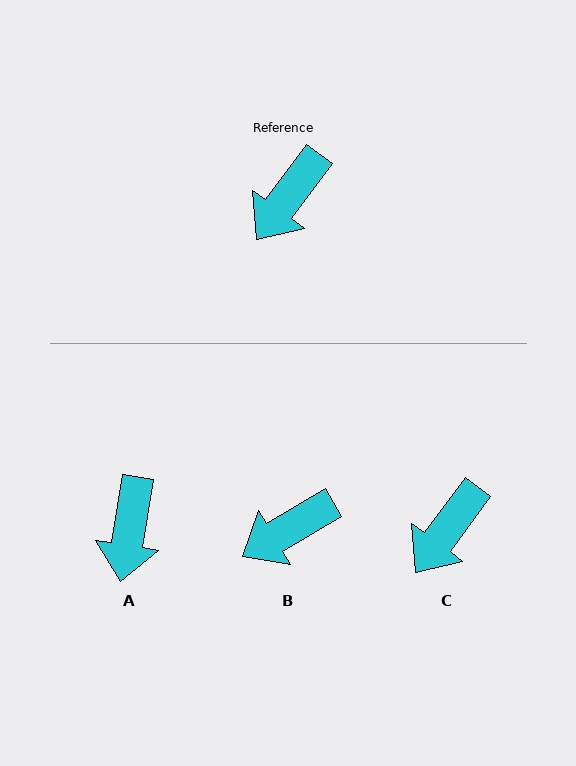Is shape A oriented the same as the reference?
No, it is off by about 27 degrees.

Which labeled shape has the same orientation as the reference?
C.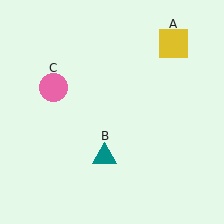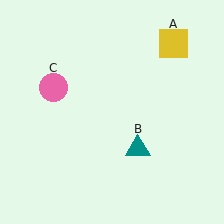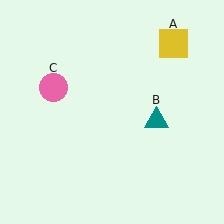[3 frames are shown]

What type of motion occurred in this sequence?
The teal triangle (object B) rotated counterclockwise around the center of the scene.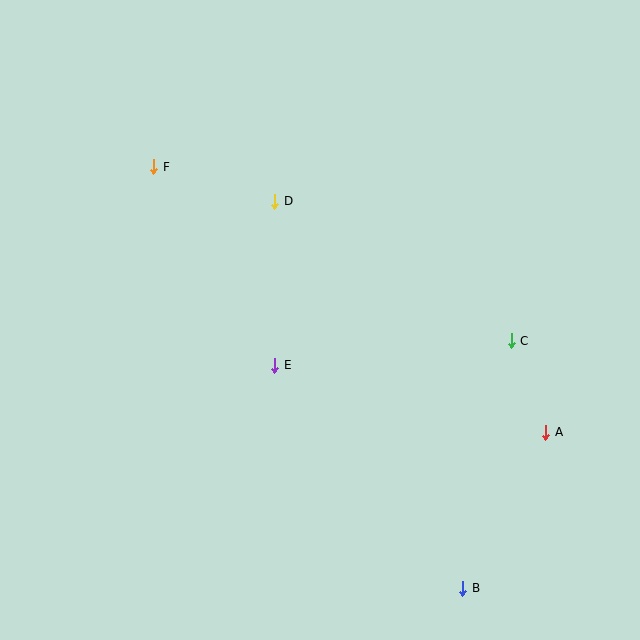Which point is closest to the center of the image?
Point E at (275, 365) is closest to the center.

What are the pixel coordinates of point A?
Point A is at (546, 432).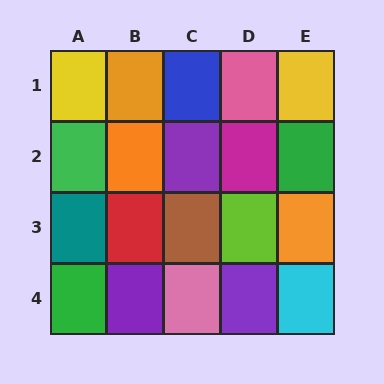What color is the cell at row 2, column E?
Green.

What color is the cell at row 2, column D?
Magenta.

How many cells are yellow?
2 cells are yellow.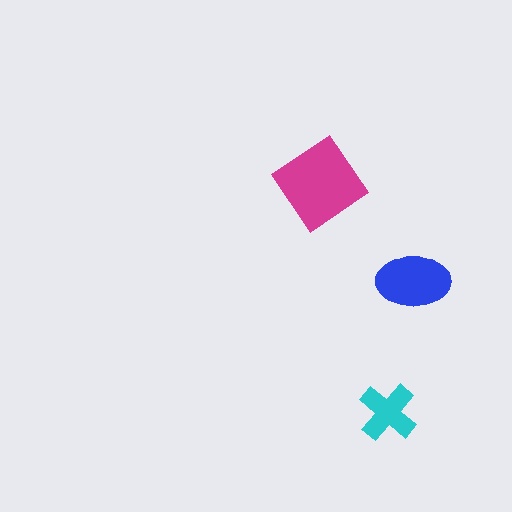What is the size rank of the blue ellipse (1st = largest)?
2nd.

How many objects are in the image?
There are 3 objects in the image.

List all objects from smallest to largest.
The cyan cross, the blue ellipse, the magenta diamond.